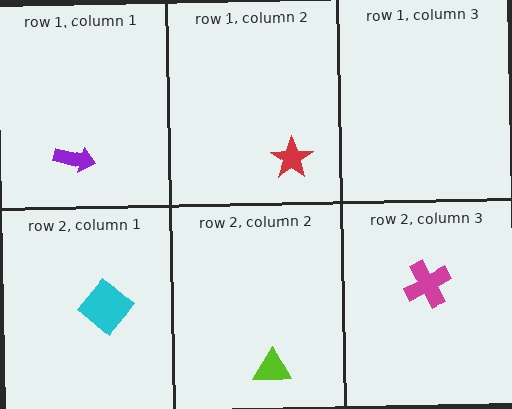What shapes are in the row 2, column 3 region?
The magenta cross.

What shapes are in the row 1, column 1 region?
The purple arrow.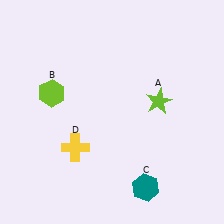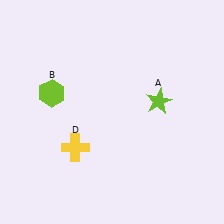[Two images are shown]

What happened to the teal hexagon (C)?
The teal hexagon (C) was removed in Image 2. It was in the bottom-right area of Image 1.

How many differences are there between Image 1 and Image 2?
There is 1 difference between the two images.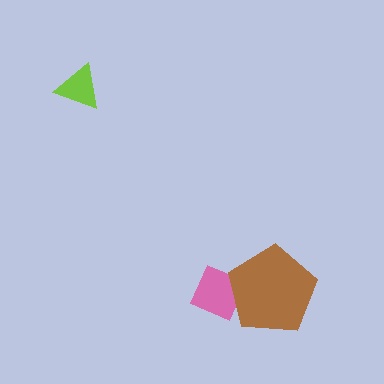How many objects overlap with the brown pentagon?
1 object overlaps with the brown pentagon.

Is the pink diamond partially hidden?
Yes, it is partially covered by another shape.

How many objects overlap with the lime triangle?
0 objects overlap with the lime triangle.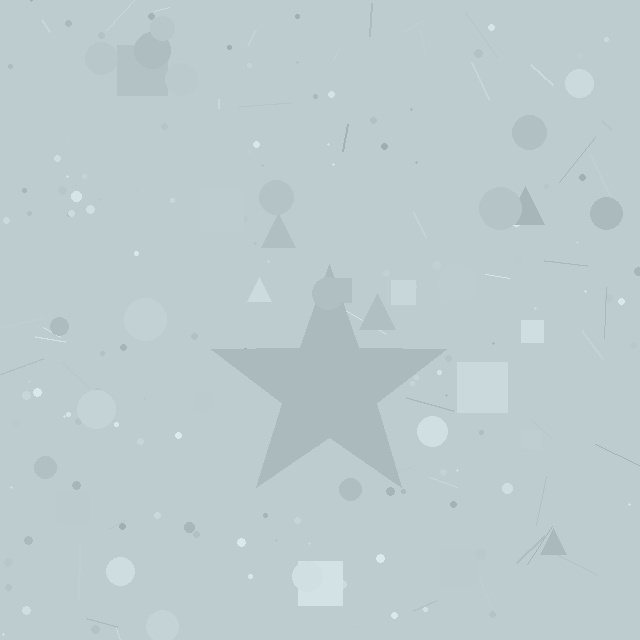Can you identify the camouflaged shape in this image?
The camouflaged shape is a star.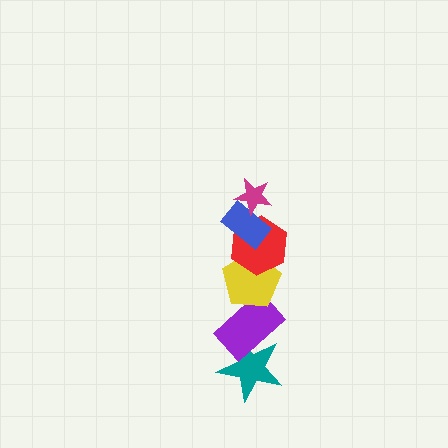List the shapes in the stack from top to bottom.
From top to bottom: the magenta star, the blue rectangle, the red hexagon, the yellow pentagon, the purple rectangle, the teal star.